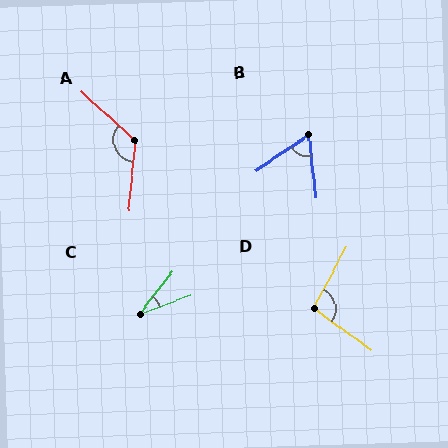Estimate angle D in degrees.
Approximately 98 degrees.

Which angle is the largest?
A, at approximately 127 degrees.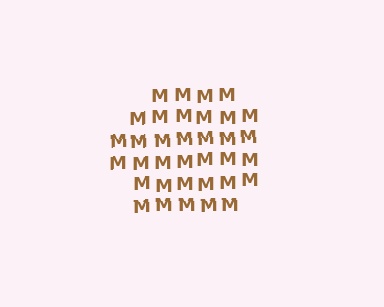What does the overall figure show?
The overall figure shows a hexagon.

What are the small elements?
The small elements are letter M's.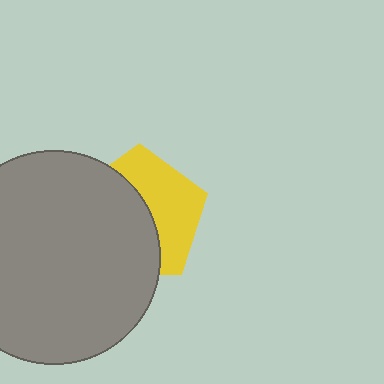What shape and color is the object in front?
The object in front is a gray circle.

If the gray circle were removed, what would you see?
You would see the complete yellow pentagon.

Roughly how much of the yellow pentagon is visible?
A small part of it is visible (roughly 45%).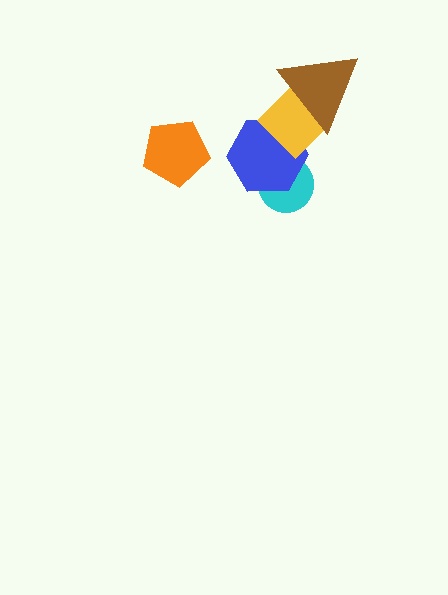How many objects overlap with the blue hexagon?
2 objects overlap with the blue hexagon.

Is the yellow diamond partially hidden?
Yes, it is partially covered by another shape.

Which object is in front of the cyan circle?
The blue hexagon is in front of the cyan circle.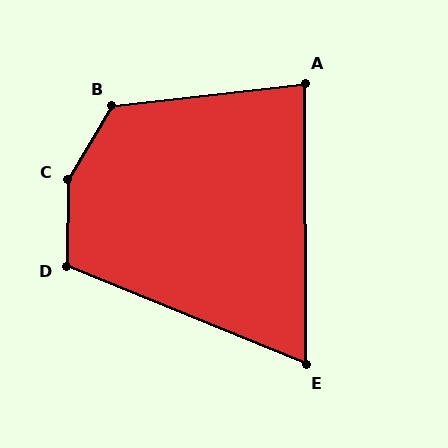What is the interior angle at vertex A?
Approximately 83 degrees (acute).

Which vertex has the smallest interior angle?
E, at approximately 68 degrees.